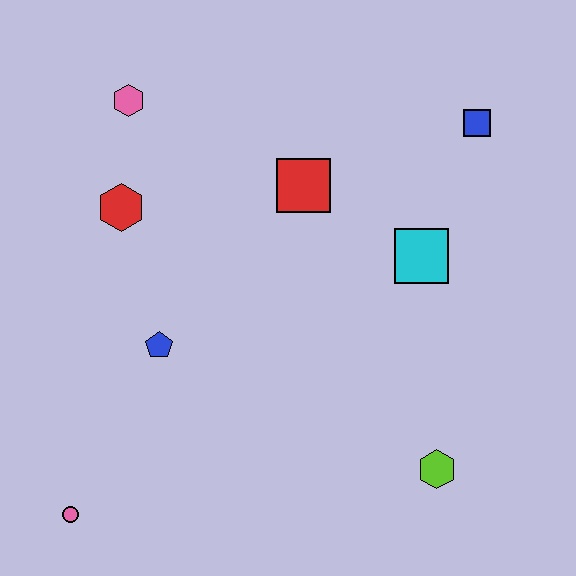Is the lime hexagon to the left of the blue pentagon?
No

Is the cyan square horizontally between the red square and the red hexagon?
No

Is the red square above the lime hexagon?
Yes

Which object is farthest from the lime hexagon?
The pink hexagon is farthest from the lime hexagon.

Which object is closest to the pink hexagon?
The red hexagon is closest to the pink hexagon.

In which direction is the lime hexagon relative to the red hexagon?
The lime hexagon is to the right of the red hexagon.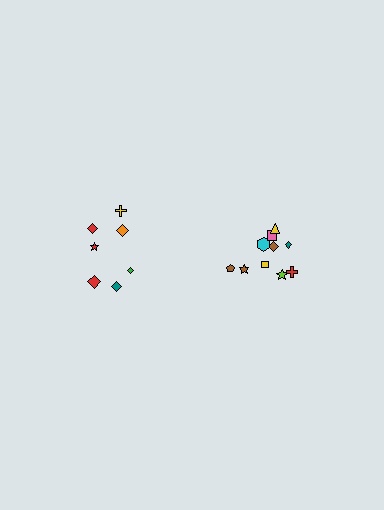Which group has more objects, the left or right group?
The right group.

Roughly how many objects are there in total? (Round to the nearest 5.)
Roughly 15 objects in total.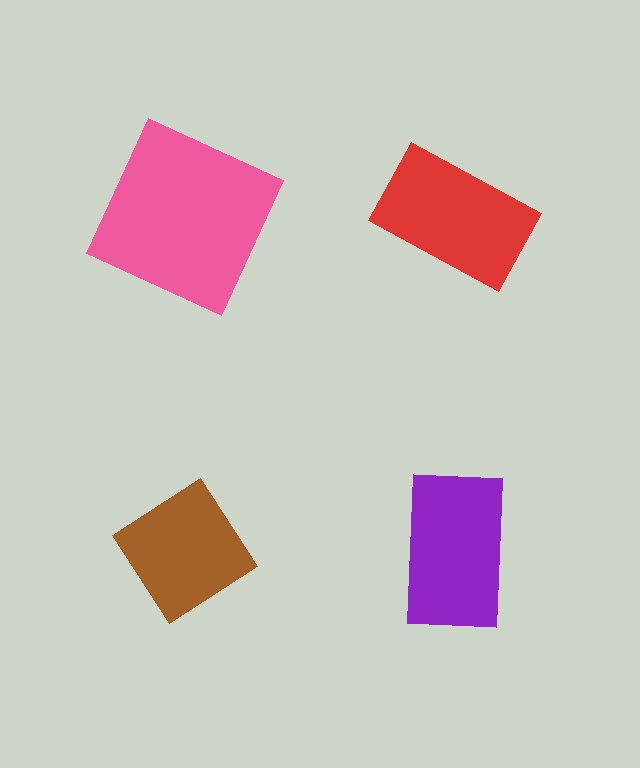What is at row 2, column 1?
A brown diamond.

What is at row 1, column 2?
A red rectangle.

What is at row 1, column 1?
A pink square.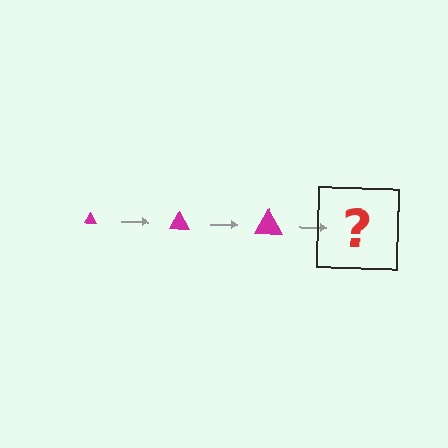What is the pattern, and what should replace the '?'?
The pattern is that the triangle gets progressively larger each step. The '?' should be a magenta triangle, larger than the previous one.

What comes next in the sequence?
The next element should be a magenta triangle, larger than the previous one.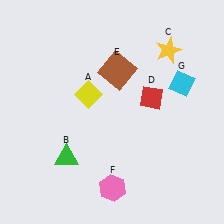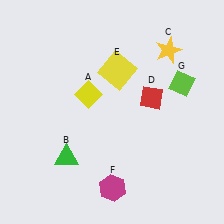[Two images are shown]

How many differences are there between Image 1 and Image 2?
There are 3 differences between the two images.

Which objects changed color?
E changed from brown to yellow. F changed from pink to magenta. G changed from cyan to lime.